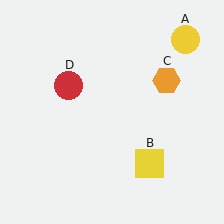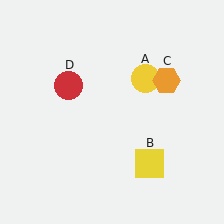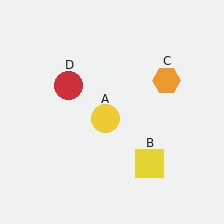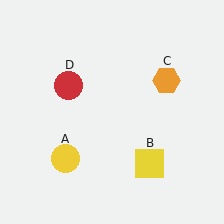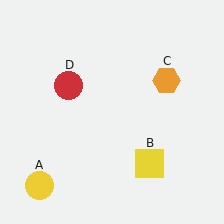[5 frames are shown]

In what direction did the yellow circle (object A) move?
The yellow circle (object A) moved down and to the left.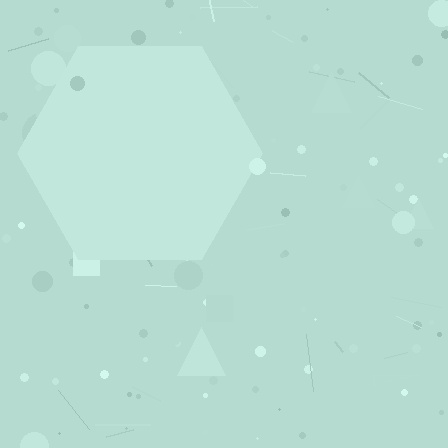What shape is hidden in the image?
A hexagon is hidden in the image.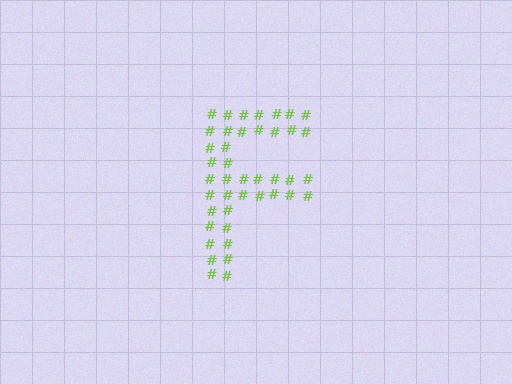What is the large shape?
The large shape is the letter F.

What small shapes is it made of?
It is made of small hash symbols.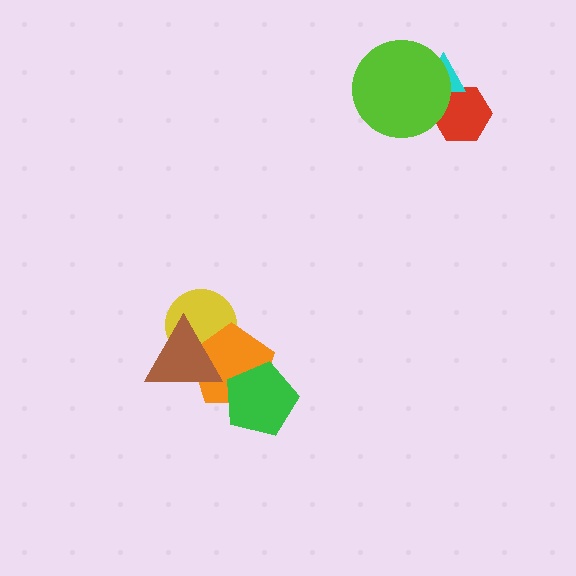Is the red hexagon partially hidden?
Yes, it is partially covered by another shape.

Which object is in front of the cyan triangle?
The lime circle is in front of the cyan triangle.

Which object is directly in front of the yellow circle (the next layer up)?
The orange pentagon is directly in front of the yellow circle.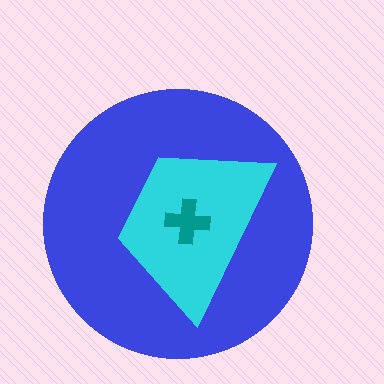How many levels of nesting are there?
3.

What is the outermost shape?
The blue circle.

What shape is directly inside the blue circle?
The cyan trapezoid.